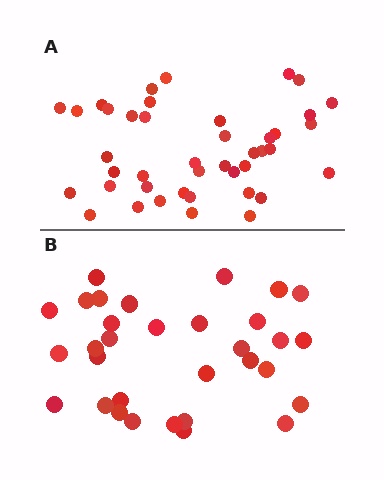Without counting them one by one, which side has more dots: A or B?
Region A (the top region) has more dots.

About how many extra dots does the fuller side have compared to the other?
Region A has roughly 10 or so more dots than region B.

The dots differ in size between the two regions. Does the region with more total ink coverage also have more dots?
No. Region B has more total ink coverage because its dots are larger, but region A actually contains more individual dots. Total area can be misleading — the number of items is what matters here.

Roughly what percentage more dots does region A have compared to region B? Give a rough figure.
About 30% more.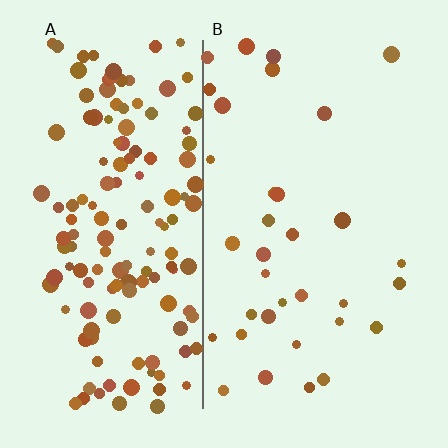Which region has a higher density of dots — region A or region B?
A (the left).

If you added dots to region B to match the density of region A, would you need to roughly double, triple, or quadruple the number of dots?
Approximately quadruple.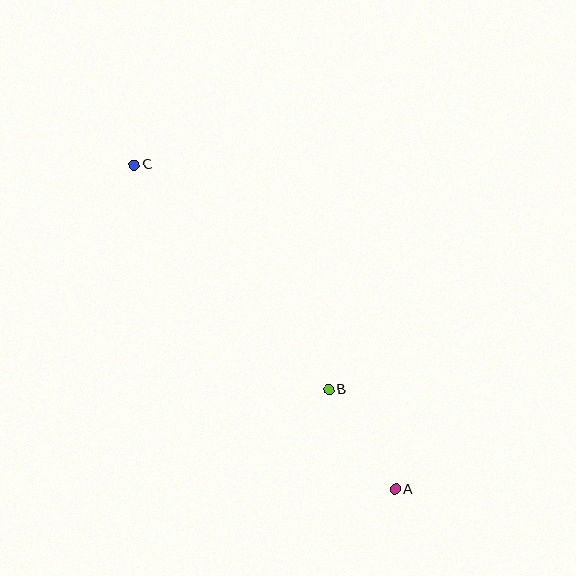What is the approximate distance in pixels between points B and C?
The distance between B and C is approximately 297 pixels.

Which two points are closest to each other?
Points A and B are closest to each other.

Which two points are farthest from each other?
Points A and C are farthest from each other.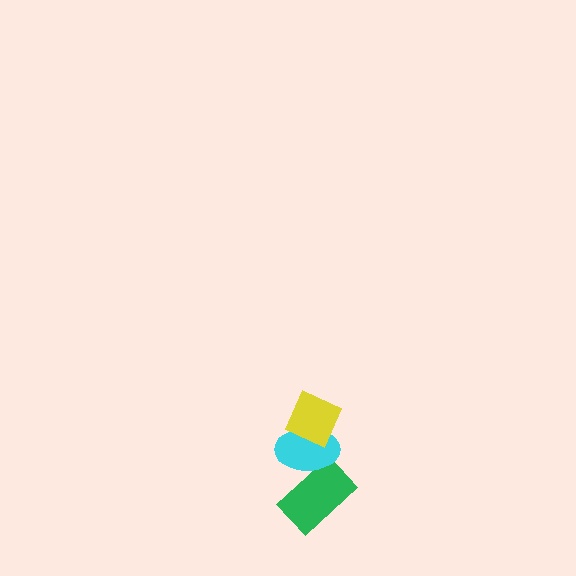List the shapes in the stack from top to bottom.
From top to bottom: the yellow diamond, the cyan ellipse, the green rectangle.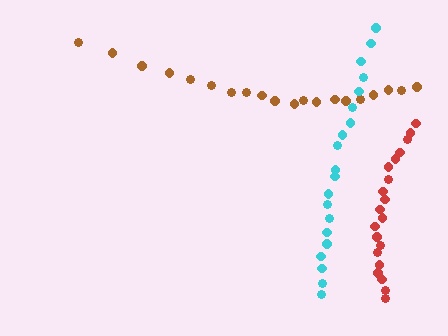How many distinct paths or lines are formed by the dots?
There are 3 distinct paths.